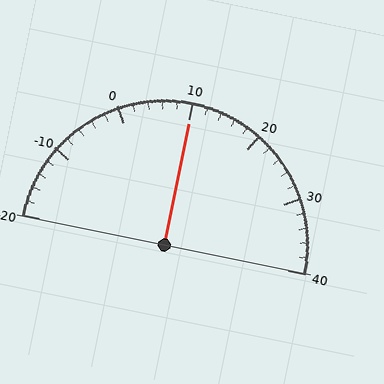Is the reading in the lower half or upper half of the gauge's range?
The reading is in the upper half of the range (-20 to 40).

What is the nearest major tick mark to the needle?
The nearest major tick mark is 10.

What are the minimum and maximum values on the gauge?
The gauge ranges from -20 to 40.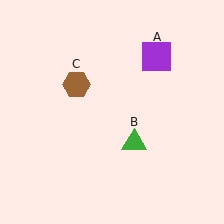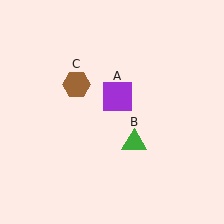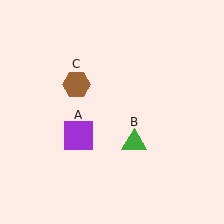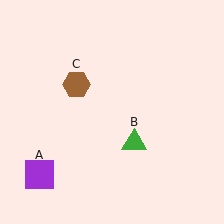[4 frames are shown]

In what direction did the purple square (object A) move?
The purple square (object A) moved down and to the left.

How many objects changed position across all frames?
1 object changed position: purple square (object A).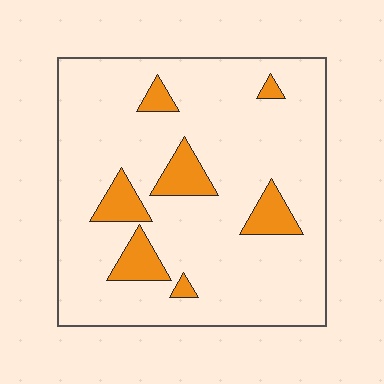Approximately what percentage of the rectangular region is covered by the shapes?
Approximately 15%.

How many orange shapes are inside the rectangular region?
7.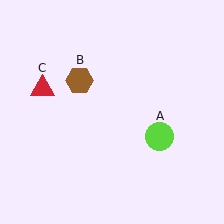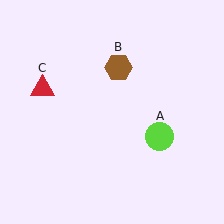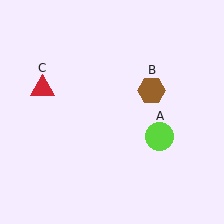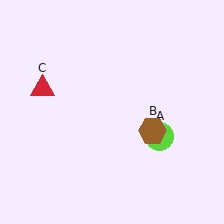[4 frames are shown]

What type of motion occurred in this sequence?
The brown hexagon (object B) rotated clockwise around the center of the scene.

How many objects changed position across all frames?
1 object changed position: brown hexagon (object B).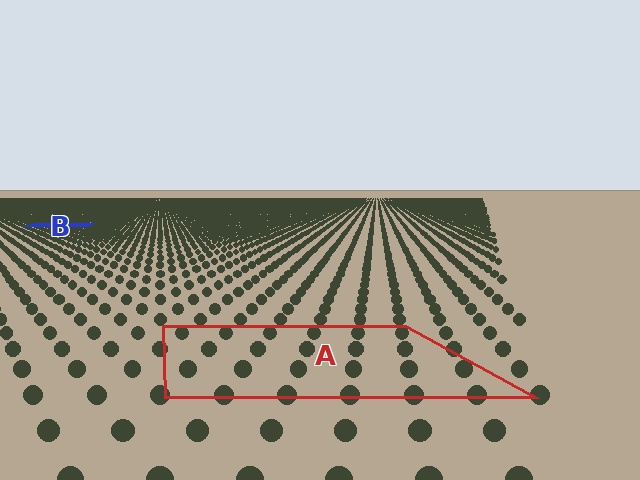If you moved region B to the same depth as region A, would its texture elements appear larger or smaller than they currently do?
They would appear larger. At a closer depth, the same texture elements are projected at a bigger on-screen size.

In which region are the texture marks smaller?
The texture marks are smaller in region B, because it is farther away.